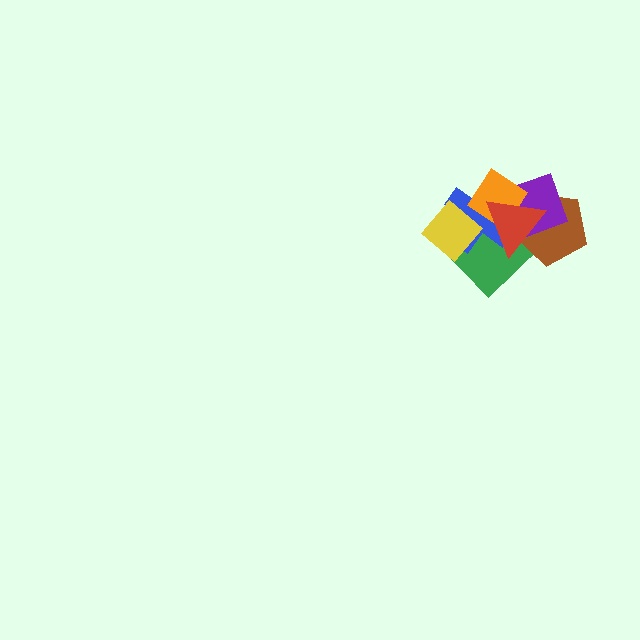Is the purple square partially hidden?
Yes, it is partially covered by another shape.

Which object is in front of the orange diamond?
The red triangle is in front of the orange diamond.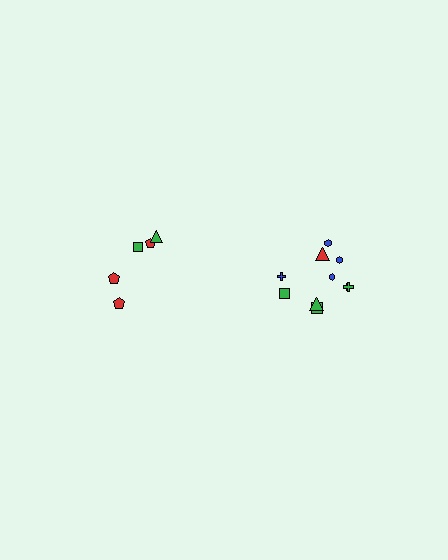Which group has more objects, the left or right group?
The right group.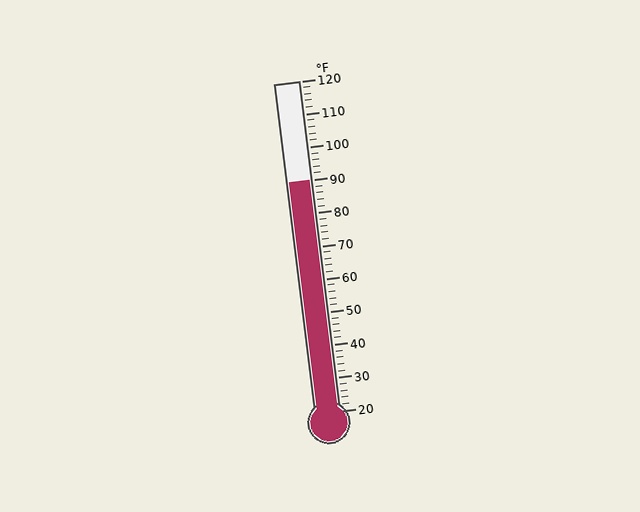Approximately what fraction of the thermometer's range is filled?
The thermometer is filled to approximately 70% of its range.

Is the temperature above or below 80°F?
The temperature is above 80°F.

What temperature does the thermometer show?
The thermometer shows approximately 90°F.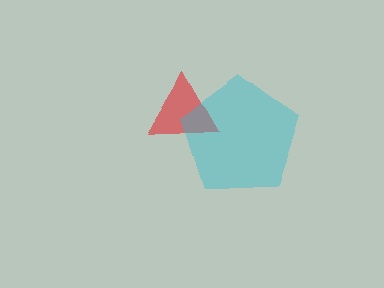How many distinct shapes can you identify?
There are 2 distinct shapes: a red triangle, a cyan pentagon.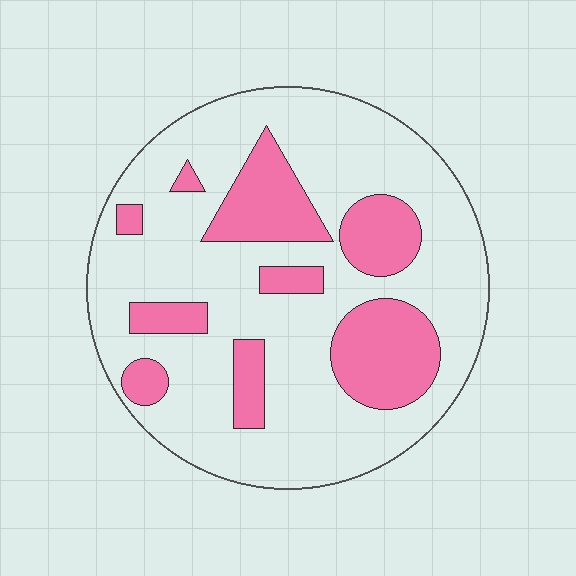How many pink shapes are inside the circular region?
9.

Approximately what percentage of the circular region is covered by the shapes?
Approximately 25%.